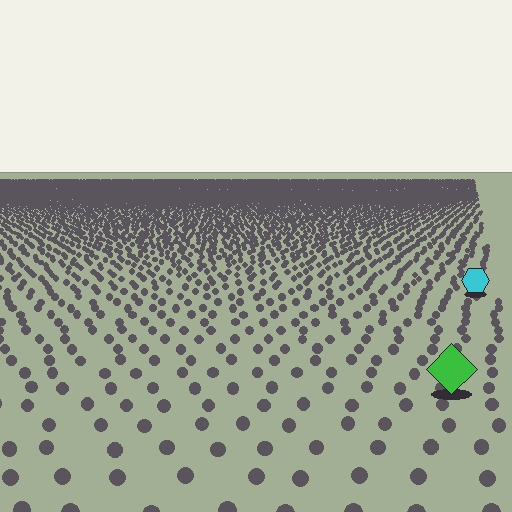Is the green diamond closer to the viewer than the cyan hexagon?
Yes. The green diamond is closer — you can tell from the texture gradient: the ground texture is coarser near it.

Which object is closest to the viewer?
The green diamond is closest. The texture marks near it are larger and more spread out.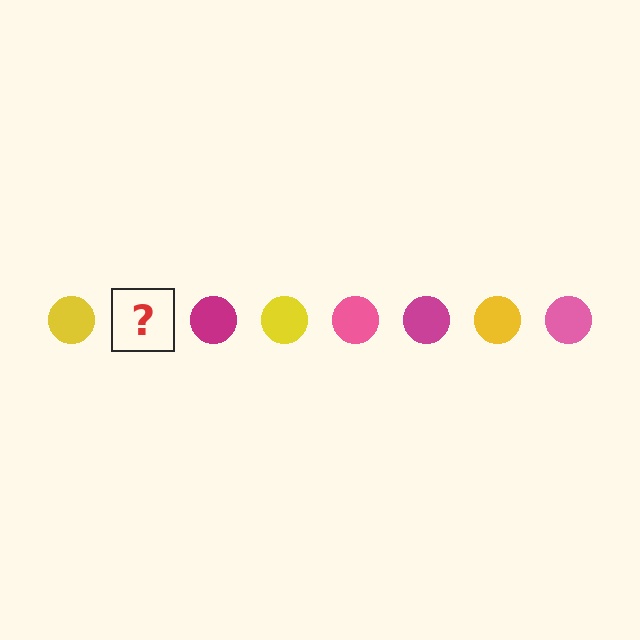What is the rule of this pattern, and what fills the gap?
The rule is that the pattern cycles through yellow, pink, magenta circles. The gap should be filled with a pink circle.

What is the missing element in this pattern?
The missing element is a pink circle.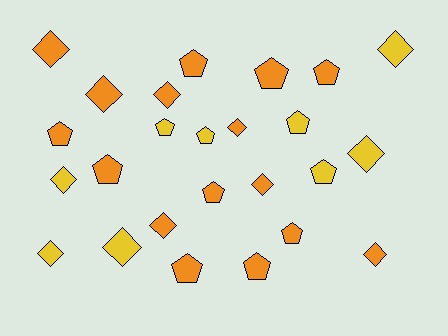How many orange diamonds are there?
There are 7 orange diamonds.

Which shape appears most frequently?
Pentagon, with 13 objects.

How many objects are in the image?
There are 25 objects.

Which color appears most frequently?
Orange, with 16 objects.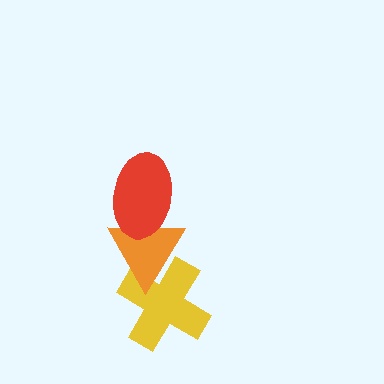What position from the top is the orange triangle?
The orange triangle is 2nd from the top.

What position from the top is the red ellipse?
The red ellipse is 1st from the top.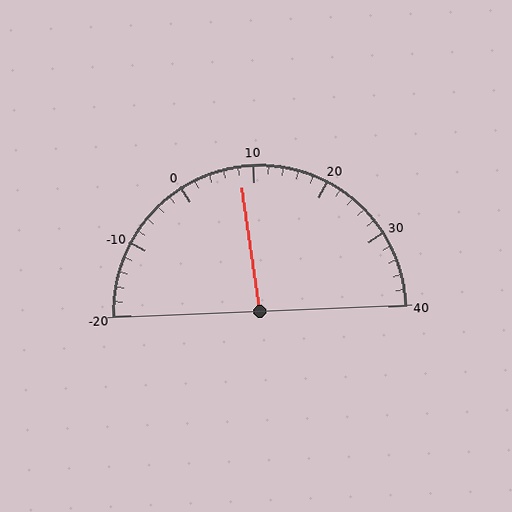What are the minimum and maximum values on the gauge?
The gauge ranges from -20 to 40.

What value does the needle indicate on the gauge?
The needle indicates approximately 8.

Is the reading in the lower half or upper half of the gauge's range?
The reading is in the lower half of the range (-20 to 40).